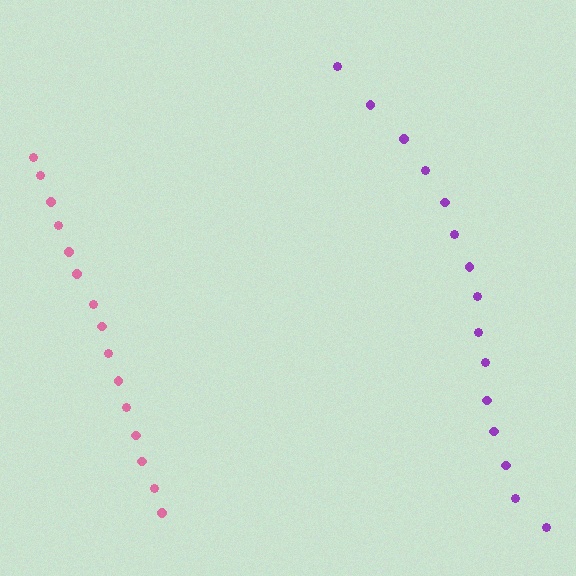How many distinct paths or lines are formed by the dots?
There are 2 distinct paths.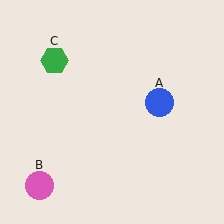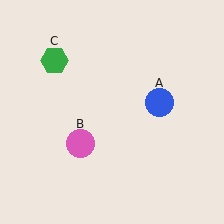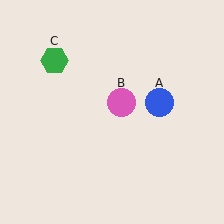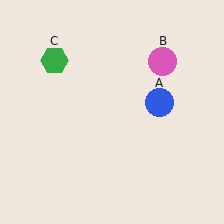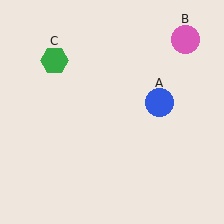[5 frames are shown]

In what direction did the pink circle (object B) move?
The pink circle (object B) moved up and to the right.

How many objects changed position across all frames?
1 object changed position: pink circle (object B).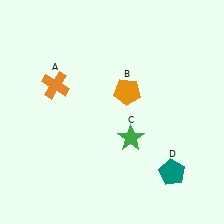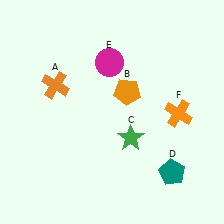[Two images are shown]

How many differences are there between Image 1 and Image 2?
There are 2 differences between the two images.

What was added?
A magenta circle (E), an orange cross (F) were added in Image 2.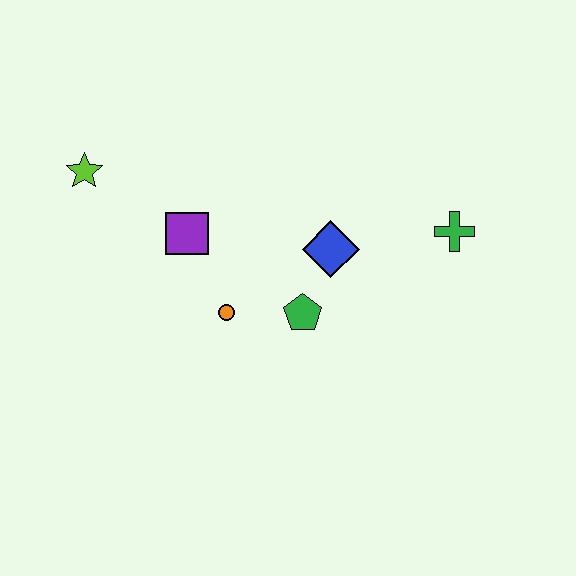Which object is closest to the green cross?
The blue diamond is closest to the green cross.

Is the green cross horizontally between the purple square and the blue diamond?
No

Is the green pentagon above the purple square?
No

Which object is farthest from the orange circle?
The green cross is farthest from the orange circle.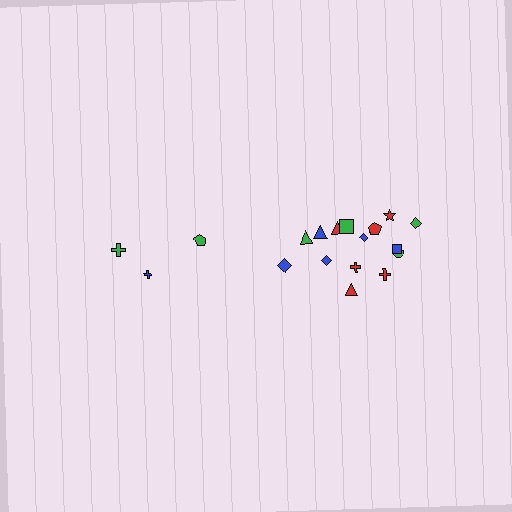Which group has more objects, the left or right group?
The right group.